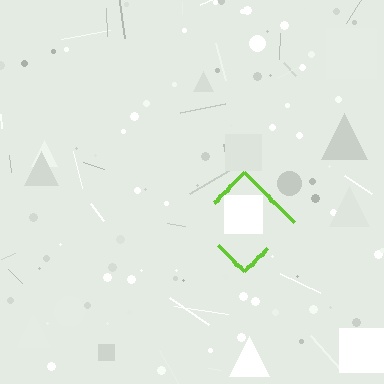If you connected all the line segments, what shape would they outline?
They would outline a diamond.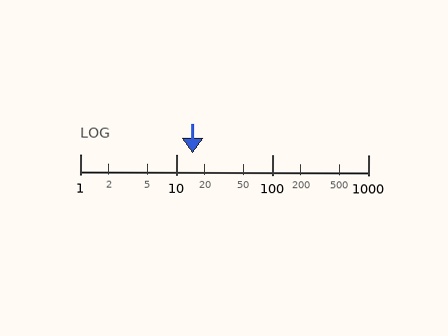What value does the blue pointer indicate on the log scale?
The pointer indicates approximately 15.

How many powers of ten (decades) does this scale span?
The scale spans 3 decades, from 1 to 1000.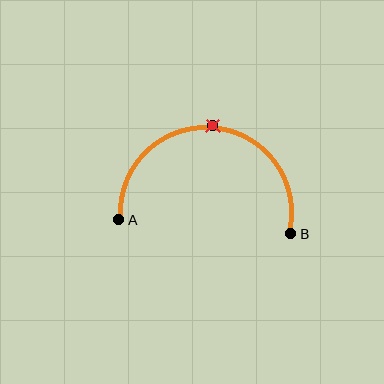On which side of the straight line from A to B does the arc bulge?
The arc bulges above the straight line connecting A and B.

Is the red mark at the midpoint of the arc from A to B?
Yes. The red mark lies on the arc at equal arc-length from both A and B — it is the arc midpoint.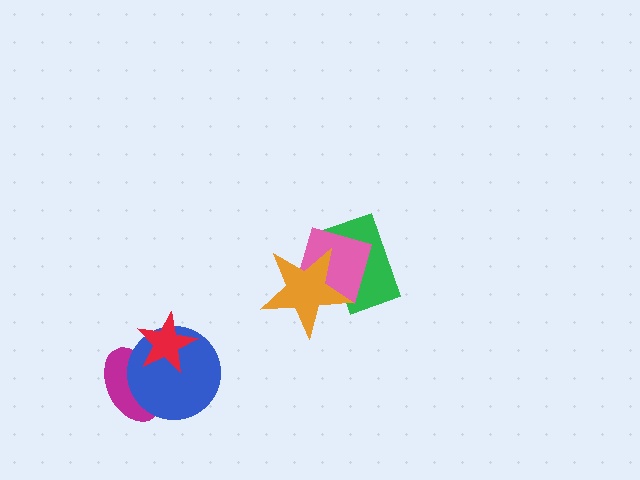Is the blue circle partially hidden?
Yes, it is partially covered by another shape.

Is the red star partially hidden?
No, no other shape covers it.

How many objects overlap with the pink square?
2 objects overlap with the pink square.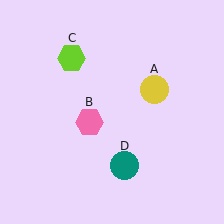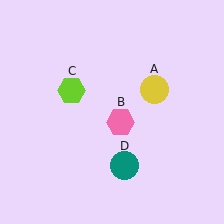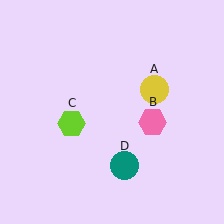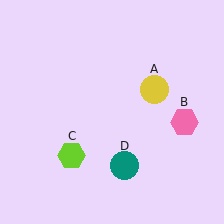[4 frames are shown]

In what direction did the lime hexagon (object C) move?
The lime hexagon (object C) moved down.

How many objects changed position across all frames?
2 objects changed position: pink hexagon (object B), lime hexagon (object C).